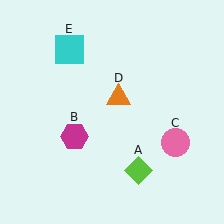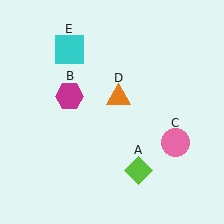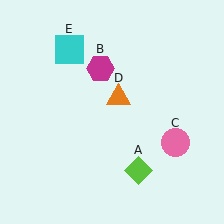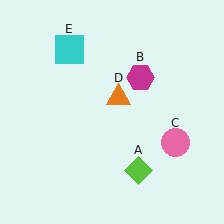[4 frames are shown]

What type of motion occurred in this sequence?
The magenta hexagon (object B) rotated clockwise around the center of the scene.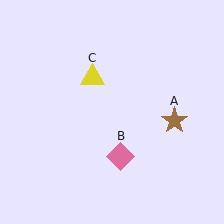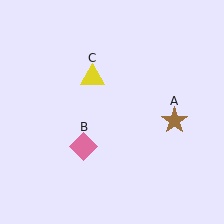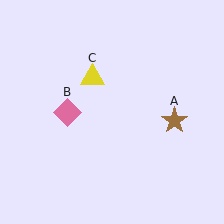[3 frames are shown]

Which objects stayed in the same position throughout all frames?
Brown star (object A) and yellow triangle (object C) remained stationary.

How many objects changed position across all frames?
1 object changed position: pink diamond (object B).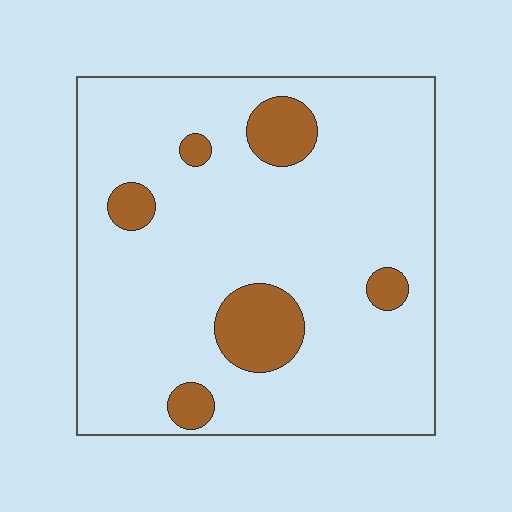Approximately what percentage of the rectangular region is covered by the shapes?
Approximately 15%.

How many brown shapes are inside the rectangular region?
6.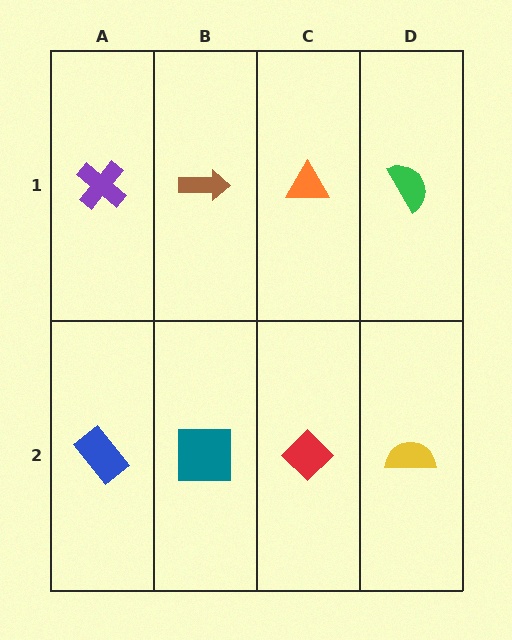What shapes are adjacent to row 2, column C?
An orange triangle (row 1, column C), a teal square (row 2, column B), a yellow semicircle (row 2, column D).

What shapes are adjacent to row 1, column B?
A teal square (row 2, column B), a purple cross (row 1, column A), an orange triangle (row 1, column C).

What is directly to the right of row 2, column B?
A red diamond.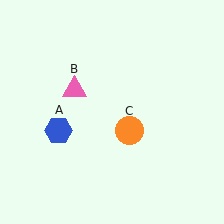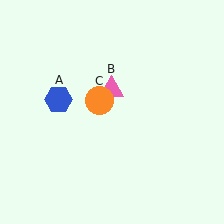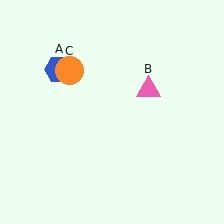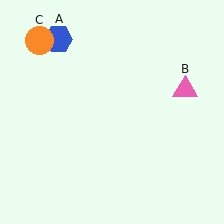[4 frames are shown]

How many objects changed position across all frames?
3 objects changed position: blue hexagon (object A), pink triangle (object B), orange circle (object C).